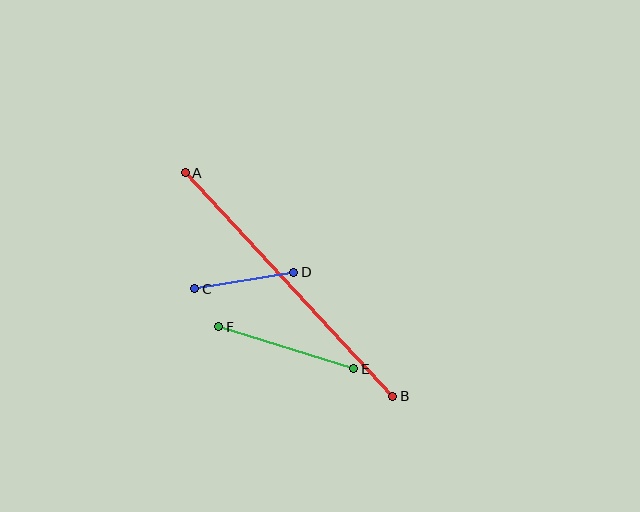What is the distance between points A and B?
The distance is approximately 305 pixels.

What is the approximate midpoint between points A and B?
The midpoint is at approximately (289, 285) pixels.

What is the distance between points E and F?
The distance is approximately 141 pixels.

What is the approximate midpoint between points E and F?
The midpoint is at approximately (286, 348) pixels.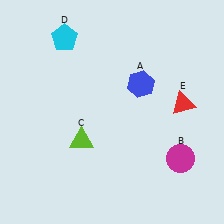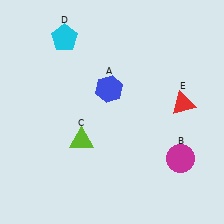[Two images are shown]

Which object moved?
The blue hexagon (A) moved left.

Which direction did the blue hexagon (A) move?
The blue hexagon (A) moved left.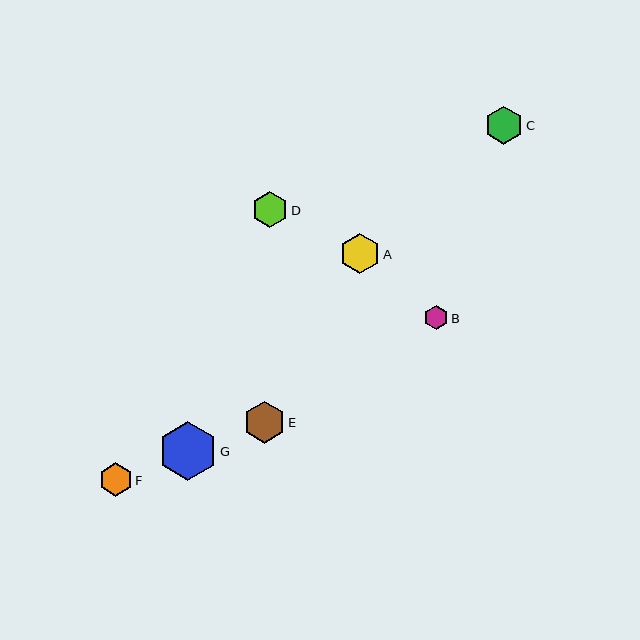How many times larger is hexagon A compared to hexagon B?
Hexagon A is approximately 1.7 times the size of hexagon B.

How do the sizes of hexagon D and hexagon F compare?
Hexagon D and hexagon F are approximately the same size.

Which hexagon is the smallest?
Hexagon B is the smallest with a size of approximately 24 pixels.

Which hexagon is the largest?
Hexagon G is the largest with a size of approximately 59 pixels.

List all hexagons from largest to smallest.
From largest to smallest: G, E, A, C, D, F, B.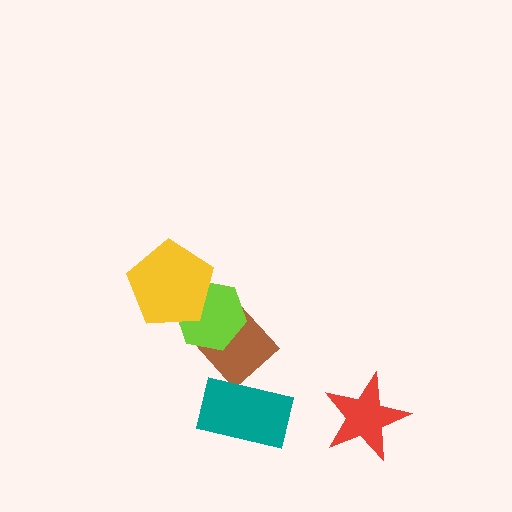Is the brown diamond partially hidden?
Yes, it is partially covered by another shape.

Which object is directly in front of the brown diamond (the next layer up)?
The teal rectangle is directly in front of the brown diamond.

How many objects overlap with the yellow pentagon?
1 object overlaps with the yellow pentagon.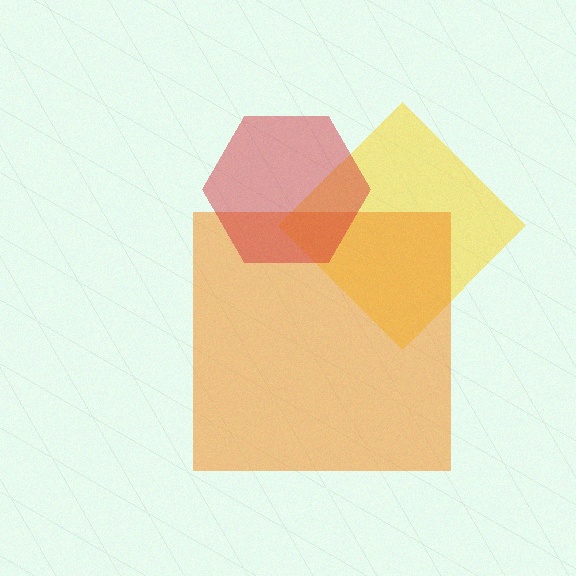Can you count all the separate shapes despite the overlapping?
Yes, there are 3 separate shapes.